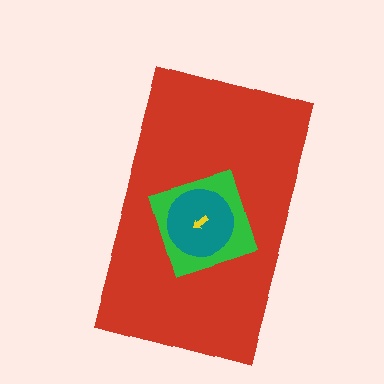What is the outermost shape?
The red rectangle.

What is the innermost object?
The yellow arrow.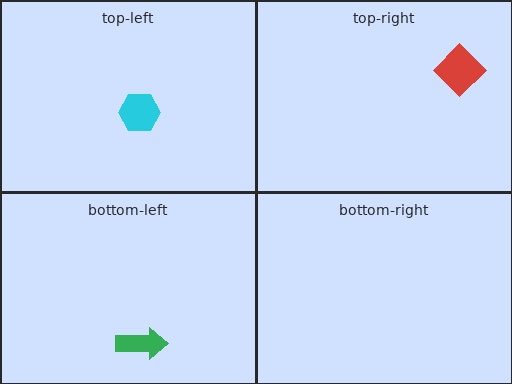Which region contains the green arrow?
The bottom-left region.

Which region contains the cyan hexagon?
The top-left region.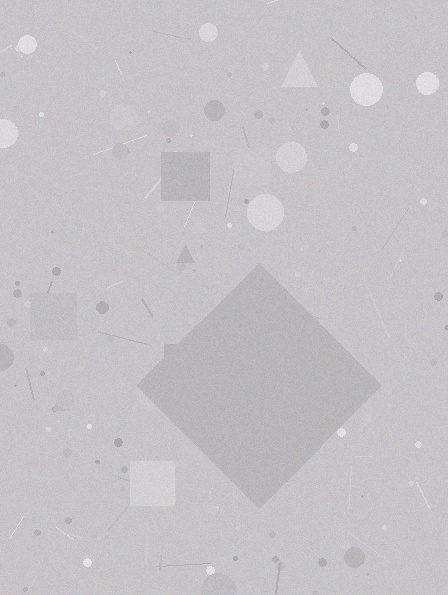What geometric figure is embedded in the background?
A diamond is embedded in the background.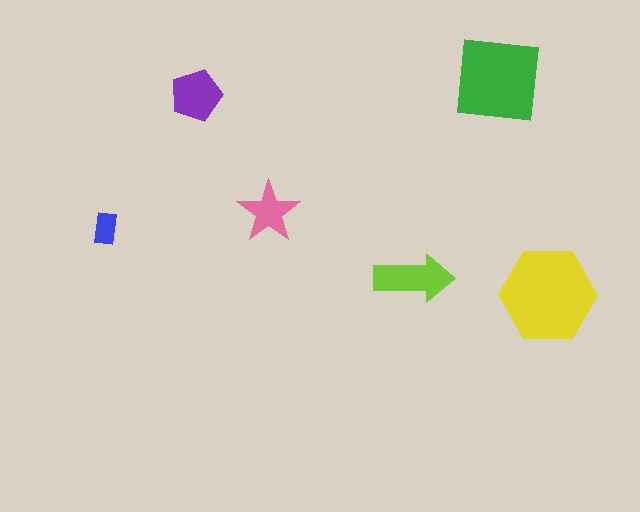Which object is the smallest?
The blue rectangle.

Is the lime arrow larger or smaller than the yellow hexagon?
Smaller.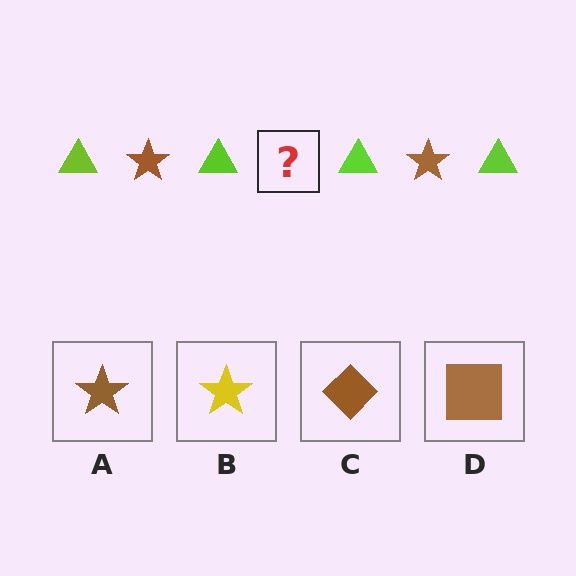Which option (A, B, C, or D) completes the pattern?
A.